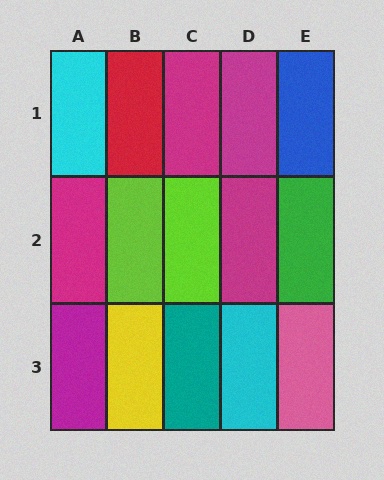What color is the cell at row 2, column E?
Green.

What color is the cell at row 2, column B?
Lime.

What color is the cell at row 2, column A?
Magenta.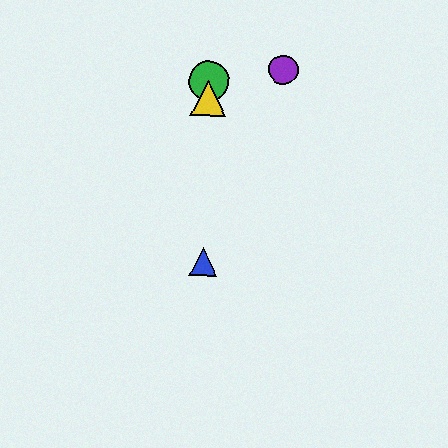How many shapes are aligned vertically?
4 shapes (the red triangle, the blue triangle, the green circle, the yellow triangle) are aligned vertically.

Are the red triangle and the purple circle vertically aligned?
No, the red triangle is at x≈209 and the purple circle is at x≈283.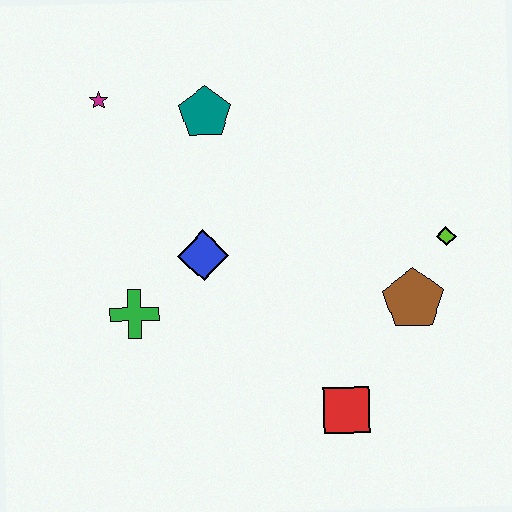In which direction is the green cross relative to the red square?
The green cross is to the left of the red square.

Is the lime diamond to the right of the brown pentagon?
Yes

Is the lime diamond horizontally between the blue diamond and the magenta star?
No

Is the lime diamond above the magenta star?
No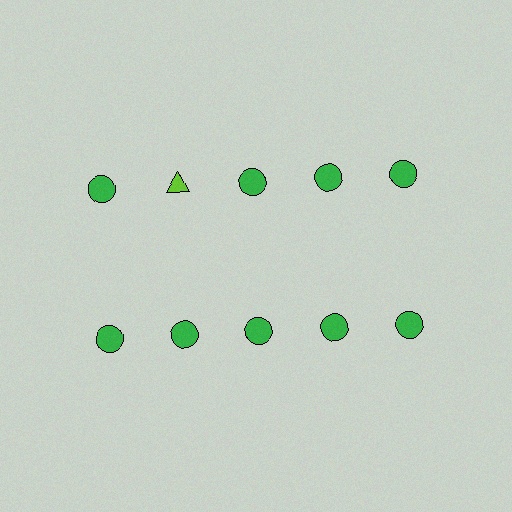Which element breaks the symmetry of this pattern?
The lime triangle in the top row, second from left column breaks the symmetry. All other shapes are green circles.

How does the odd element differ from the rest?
It differs in both color (lime instead of green) and shape (triangle instead of circle).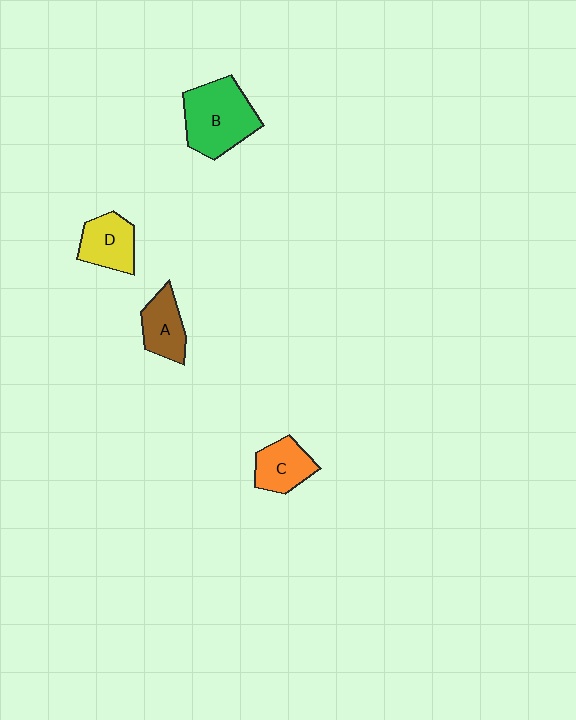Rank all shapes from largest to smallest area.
From largest to smallest: B (green), D (yellow), C (orange), A (brown).